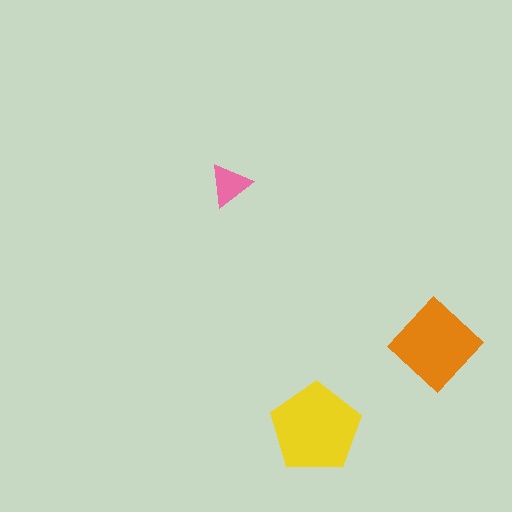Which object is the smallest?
The pink triangle.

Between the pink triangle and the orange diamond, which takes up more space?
The orange diamond.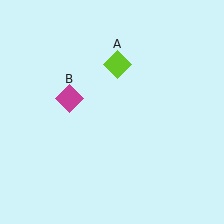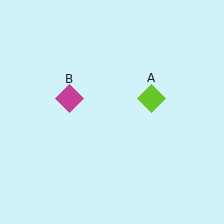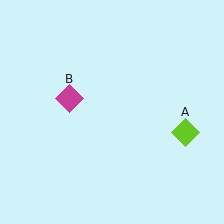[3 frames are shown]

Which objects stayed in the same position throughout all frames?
Magenta diamond (object B) remained stationary.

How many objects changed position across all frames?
1 object changed position: lime diamond (object A).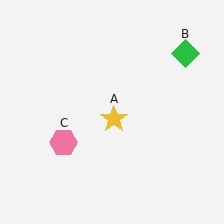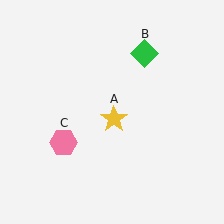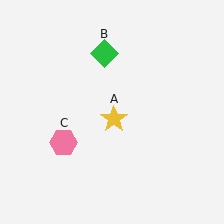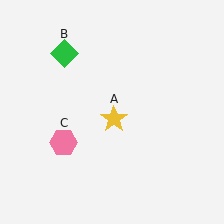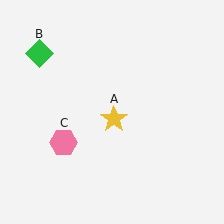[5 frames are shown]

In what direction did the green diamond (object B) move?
The green diamond (object B) moved left.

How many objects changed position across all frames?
1 object changed position: green diamond (object B).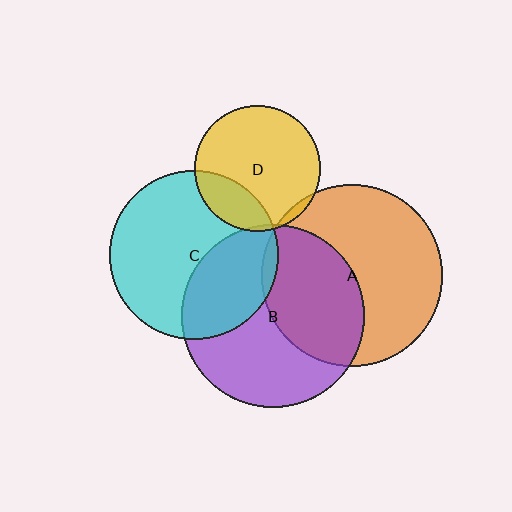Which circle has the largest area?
Circle B (purple).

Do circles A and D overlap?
Yes.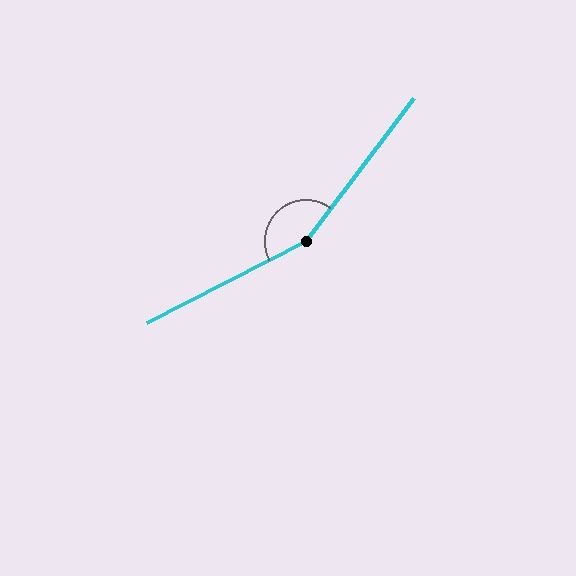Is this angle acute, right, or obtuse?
It is obtuse.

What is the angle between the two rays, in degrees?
Approximately 154 degrees.